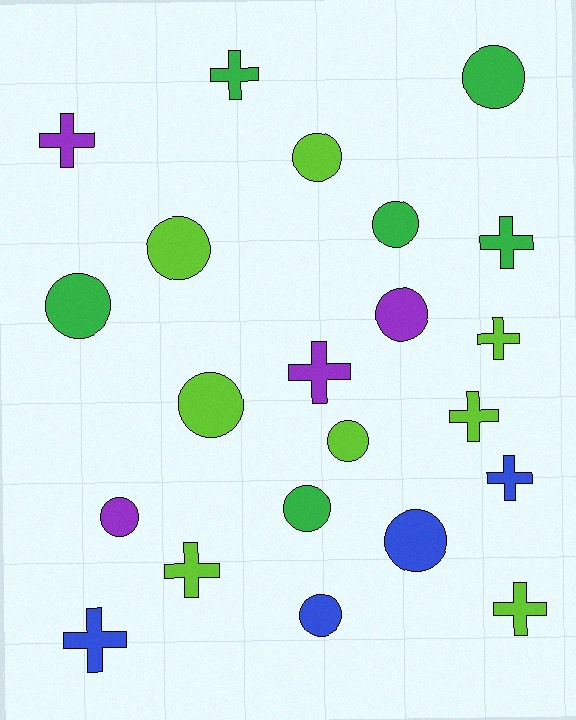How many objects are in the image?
There are 22 objects.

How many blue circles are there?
There are 2 blue circles.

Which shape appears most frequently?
Circle, with 12 objects.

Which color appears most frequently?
Lime, with 8 objects.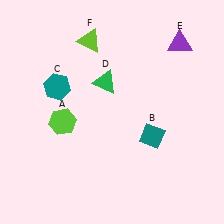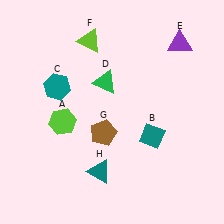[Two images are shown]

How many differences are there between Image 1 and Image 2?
There are 2 differences between the two images.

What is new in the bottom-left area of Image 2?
A teal triangle (H) was added in the bottom-left area of Image 2.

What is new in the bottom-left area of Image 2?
A brown pentagon (G) was added in the bottom-left area of Image 2.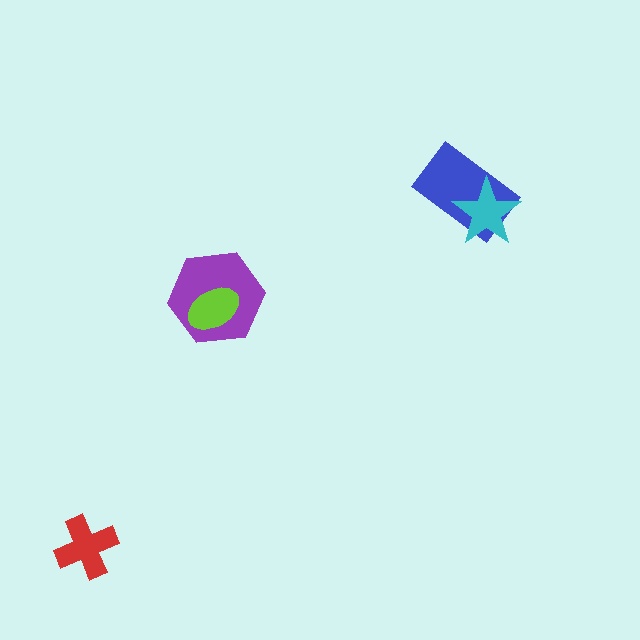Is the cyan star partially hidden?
No, no other shape covers it.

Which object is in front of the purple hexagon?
The lime ellipse is in front of the purple hexagon.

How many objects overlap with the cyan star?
1 object overlaps with the cyan star.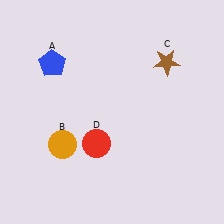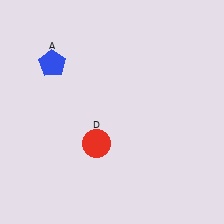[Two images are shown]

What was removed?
The orange circle (B), the brown star (C) were removed in Image 2.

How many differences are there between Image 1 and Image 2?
There are 2 differences between the two images.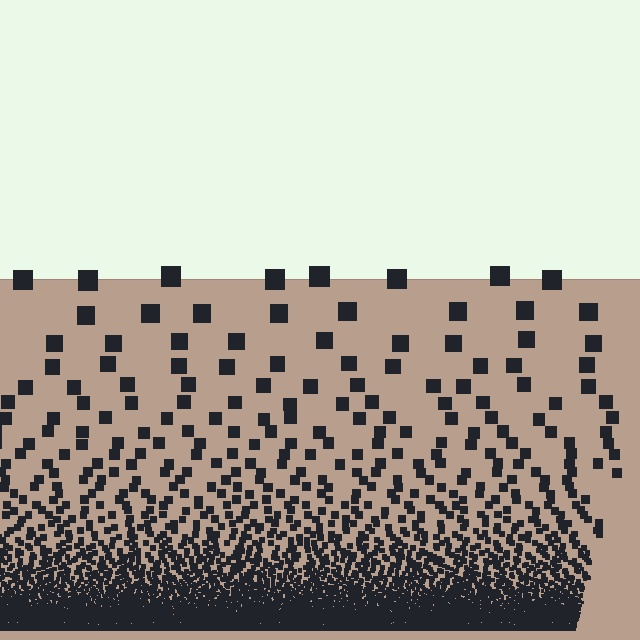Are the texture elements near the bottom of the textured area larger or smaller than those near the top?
Smaller. The gradient is inverted — elements near the bottom are smaller and denser.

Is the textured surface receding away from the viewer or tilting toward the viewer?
The surface appears to tilt toward the viewer. Texture elements get larger and sparser toward the top.